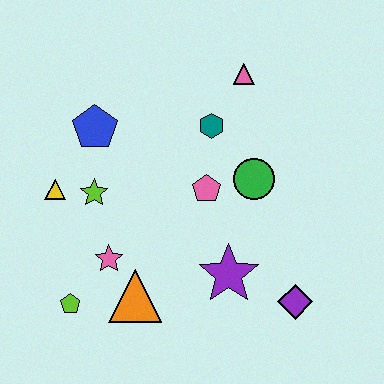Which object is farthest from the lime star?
The purple diamond is farthest from the lime star.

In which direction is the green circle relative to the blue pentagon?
The green circle is to the right of the blue pentagon.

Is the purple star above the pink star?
No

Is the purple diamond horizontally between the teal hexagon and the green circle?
No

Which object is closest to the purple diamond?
The purple star is closest to the purple diamond.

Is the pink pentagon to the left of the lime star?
No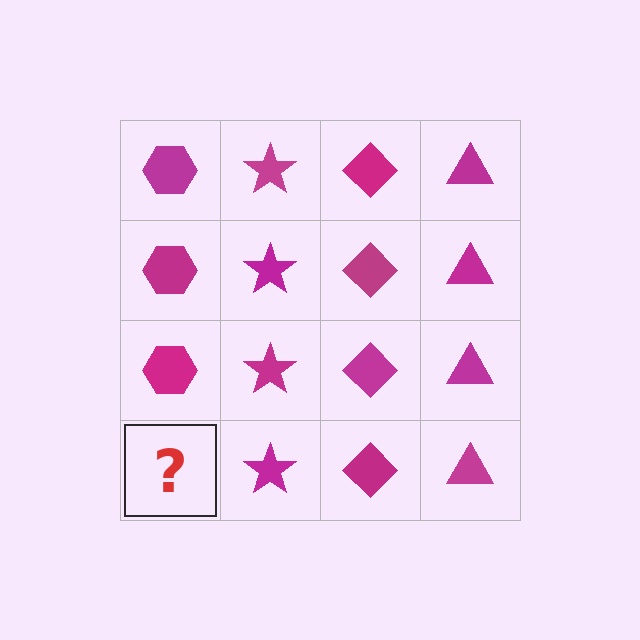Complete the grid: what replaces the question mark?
The question mark should be replaced with a magenta hexagon.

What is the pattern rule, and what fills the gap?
The rule is that each column has a consistent shape. The gap should be filled with a magenta hexagon.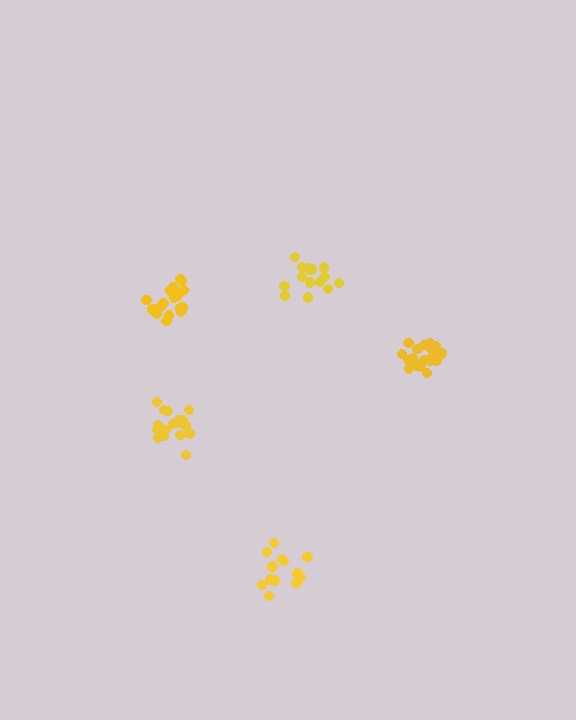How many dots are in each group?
Group 1: 18 dots, Group 2: 20 dots, Group 3: 16 dots, Group 4: 20 dots, Group 5: 14 dots (88 total).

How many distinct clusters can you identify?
There are 5 distinct clusters.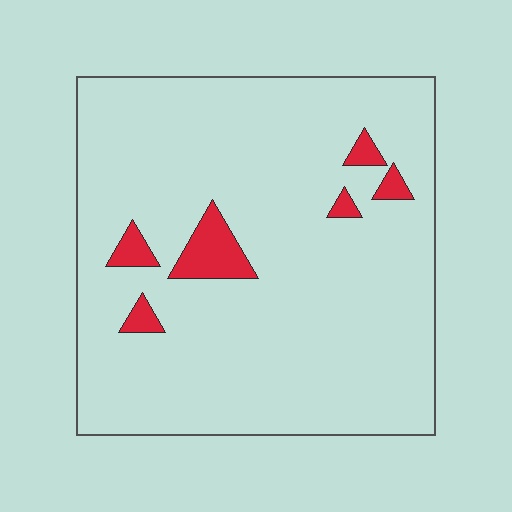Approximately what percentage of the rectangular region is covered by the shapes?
Approximately 5%.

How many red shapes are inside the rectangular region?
6.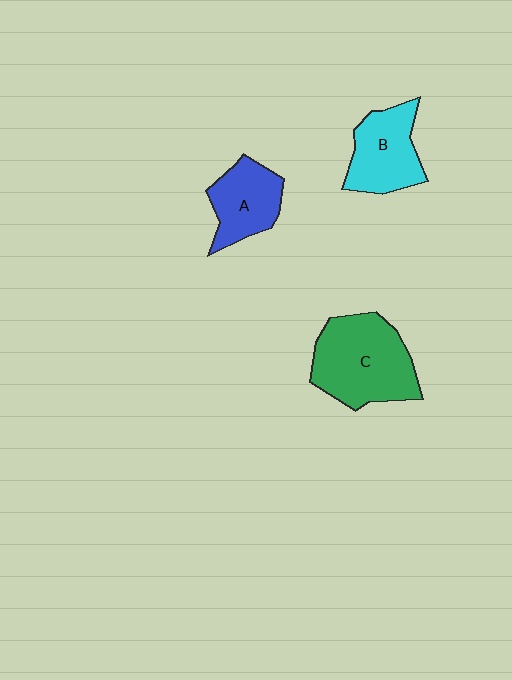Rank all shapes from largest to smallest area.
From largest to smallest: C (green), B (cyan), A (blue).